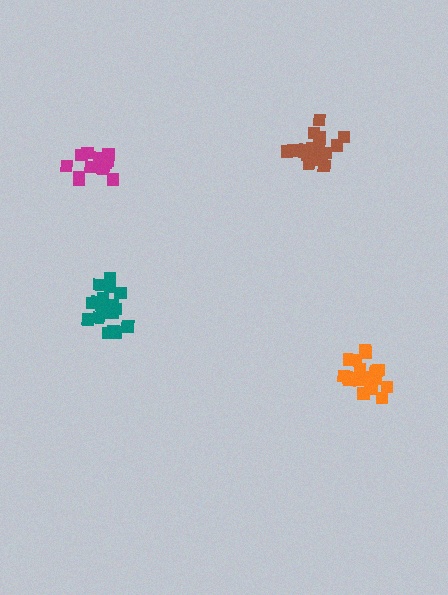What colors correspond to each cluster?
The clusters are colored: magenta, brown, orange, teal.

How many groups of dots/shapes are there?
There are 4 groups.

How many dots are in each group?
Group 1: 15 dots, Group 2: 20 dots, Group 3: 20 dots, Group 4: 20 dots (75 total).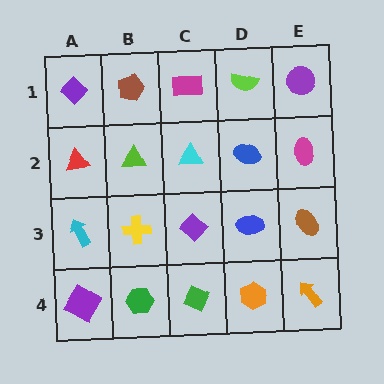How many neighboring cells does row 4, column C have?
3.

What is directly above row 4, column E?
A brown ellipse.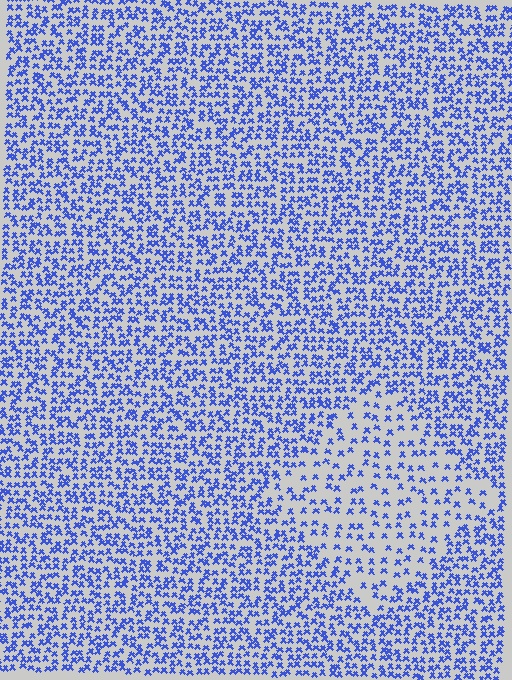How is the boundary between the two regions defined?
The boundary is defined by a change in element density (approximately 2.1x ratio). All elements are the same color, size, and shape.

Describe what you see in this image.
The image contains small blue elements arranged at two different densities. A diamond-shaped region is visible where the elements are less densely packed than the surrounding area.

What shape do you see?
I see a diamond.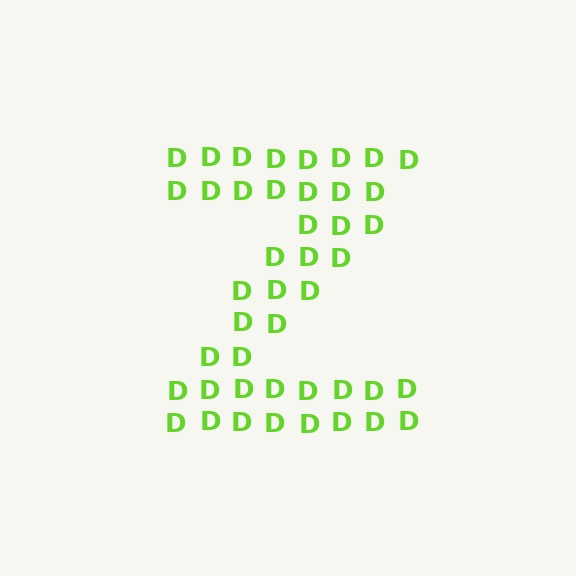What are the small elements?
The small elements are letter D's.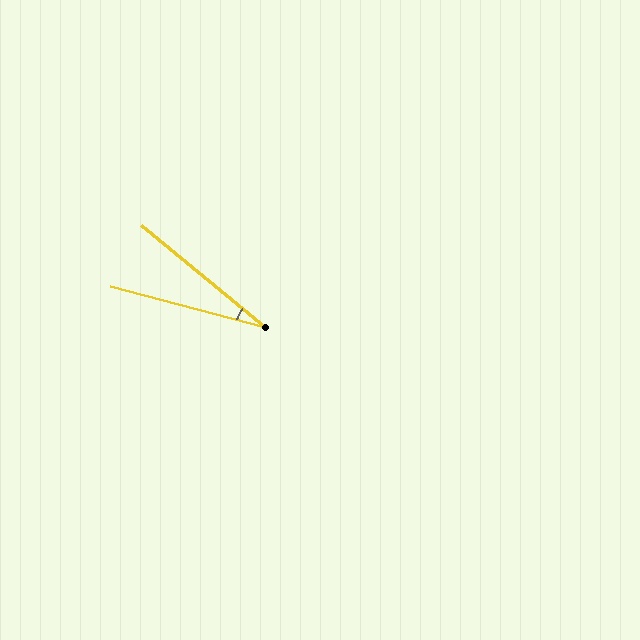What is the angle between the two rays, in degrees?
Approximately 25 degrees.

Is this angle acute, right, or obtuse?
It is acute.